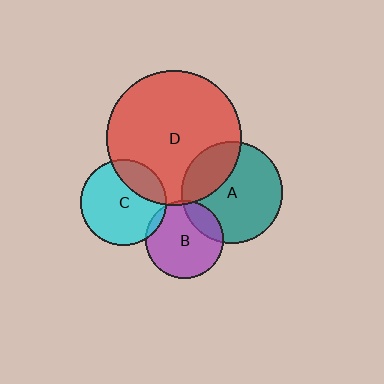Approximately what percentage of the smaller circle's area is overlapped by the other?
Approximately 25%.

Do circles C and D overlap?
Yes.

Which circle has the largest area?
Circle D (red).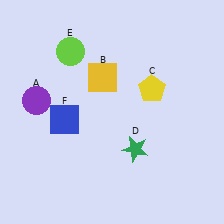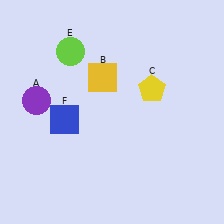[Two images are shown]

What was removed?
The green star (D) was removed in Image 2.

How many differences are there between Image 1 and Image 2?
There is 1 difference between the two images.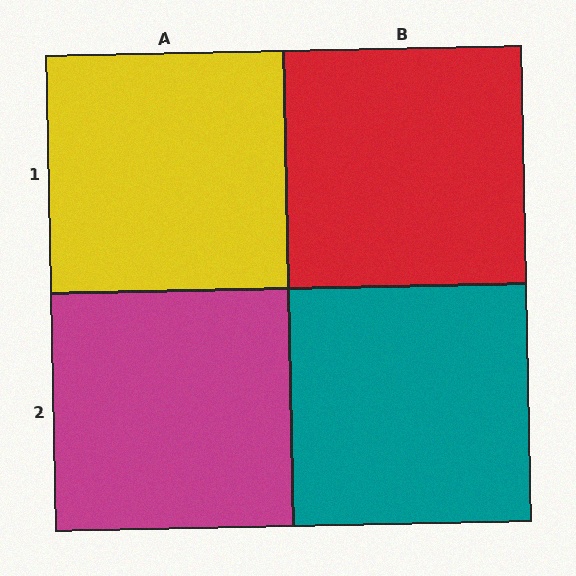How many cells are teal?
1 cell is teal.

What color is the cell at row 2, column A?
Magenta.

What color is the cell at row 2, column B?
Teal.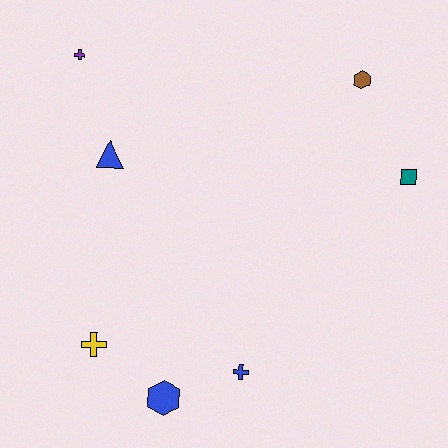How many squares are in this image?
There is 1 square.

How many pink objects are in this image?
There are no pink objects.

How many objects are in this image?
There are 7 objects.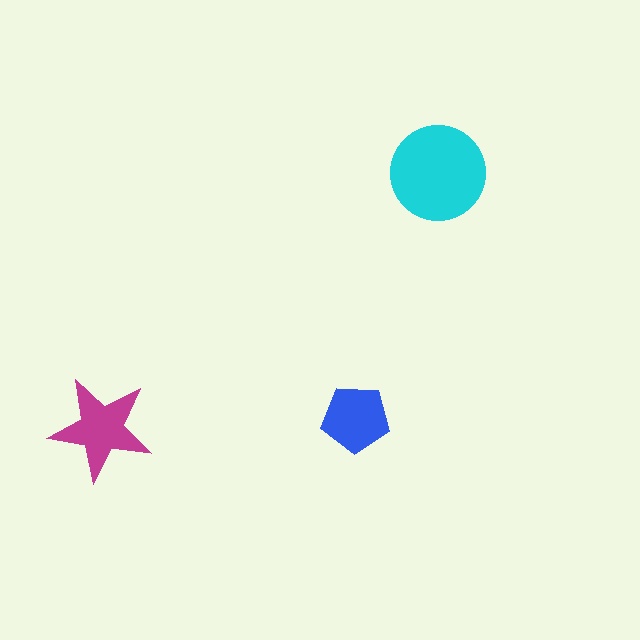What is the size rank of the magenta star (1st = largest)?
2nd.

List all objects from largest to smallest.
The cyan circle, the magenta star, the blue pentagon.